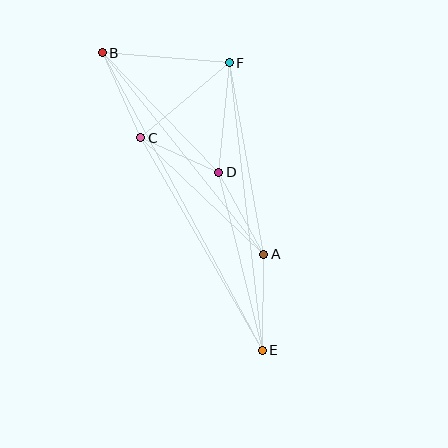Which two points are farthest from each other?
Points B and E are farthest from each other.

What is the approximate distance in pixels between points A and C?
The distance between A and C is approximately 170 pixels.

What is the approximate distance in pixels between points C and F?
The distance between C and F is approximately 116 pixels.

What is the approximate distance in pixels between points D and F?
The distance between D and F is approximately 110 pixels.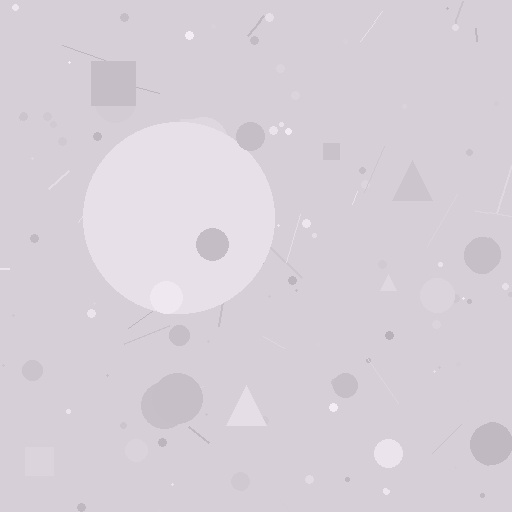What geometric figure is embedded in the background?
A circle is embedded in the background.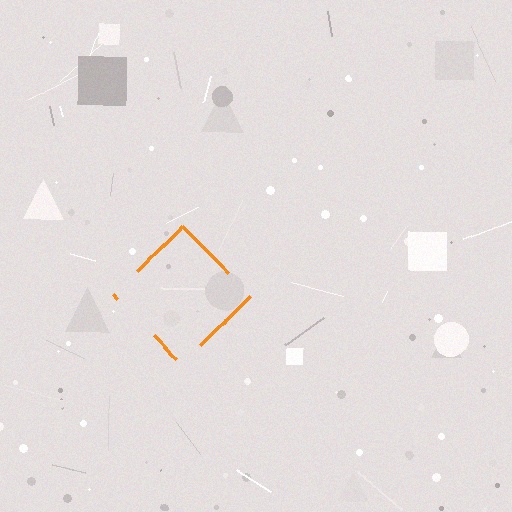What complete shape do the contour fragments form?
The contour fragments form a diamond.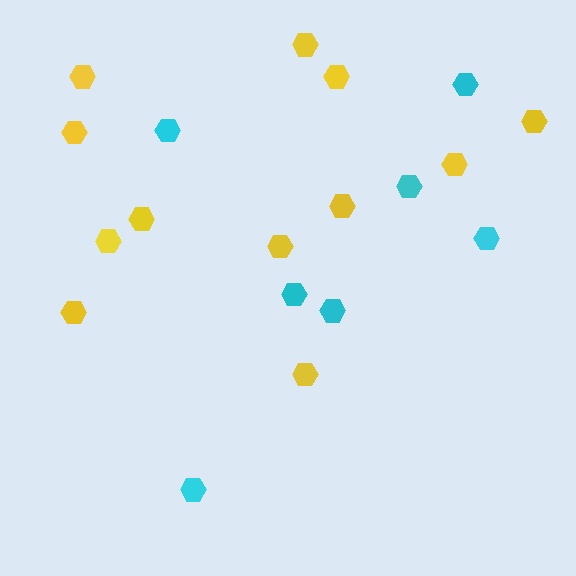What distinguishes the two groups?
There are 2 groups: one group of yellow hexagons (12) and one group of cyan hexagons (7).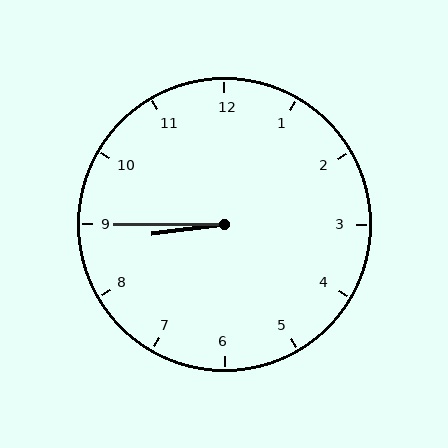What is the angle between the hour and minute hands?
Approximately 8 degrees.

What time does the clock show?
8:45.